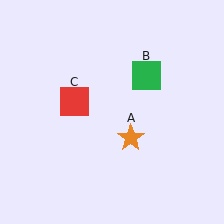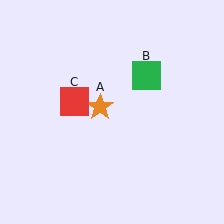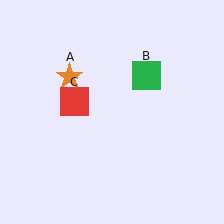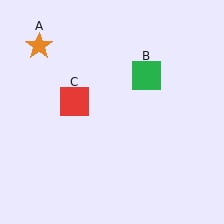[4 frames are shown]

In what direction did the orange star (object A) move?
The orange star (object A) moved up and to the left.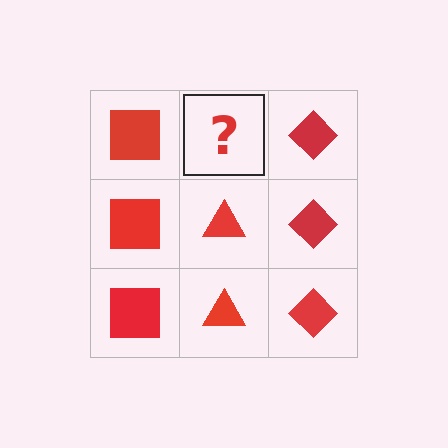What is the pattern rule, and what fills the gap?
The rule is that each column has a consistent shape. The gap should be filled with a red triangle.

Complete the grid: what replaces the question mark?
The question mark should be replaced with a red triangle.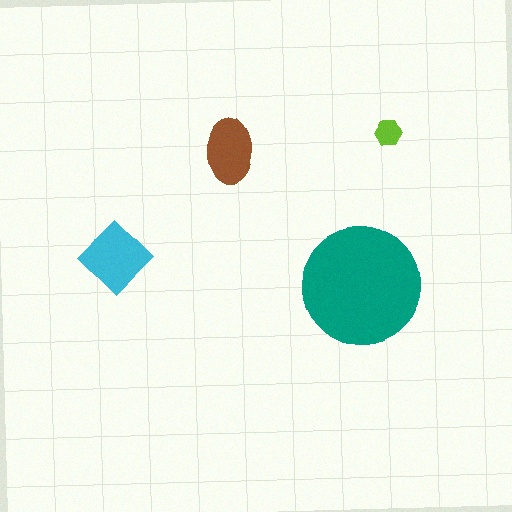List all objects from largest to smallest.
The teal circle, the cyan diamond, the brown ellipse, the lime hexagon.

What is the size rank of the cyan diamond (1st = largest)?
2nd.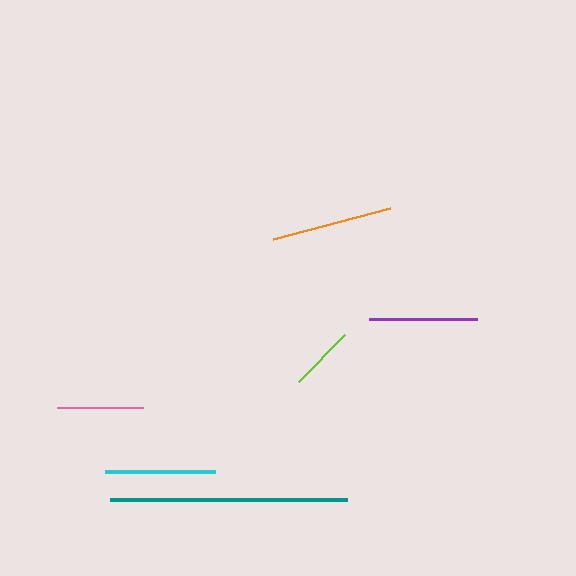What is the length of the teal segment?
The teal segment is approximately 236 pixels long.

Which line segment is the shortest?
The lime line is the shortest at approximately 66 pixels.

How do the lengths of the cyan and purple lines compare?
The cyan and purple lines are approximately the same length.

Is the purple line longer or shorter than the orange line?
The orange line is longer than the purple line.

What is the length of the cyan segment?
The cyan segment is approximately 110 pixels long.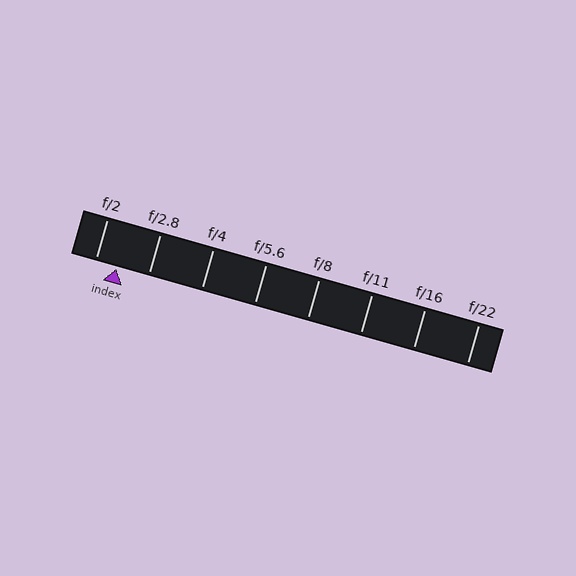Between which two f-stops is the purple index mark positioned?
The index mark is between f/2 and f/2.8.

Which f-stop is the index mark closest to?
The index mark is closest to f/2.